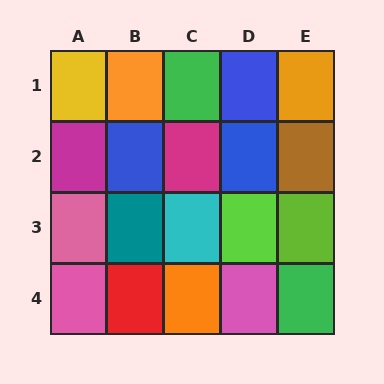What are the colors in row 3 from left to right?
Pink, teal, cyan, lime, lime.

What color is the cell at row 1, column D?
Blue.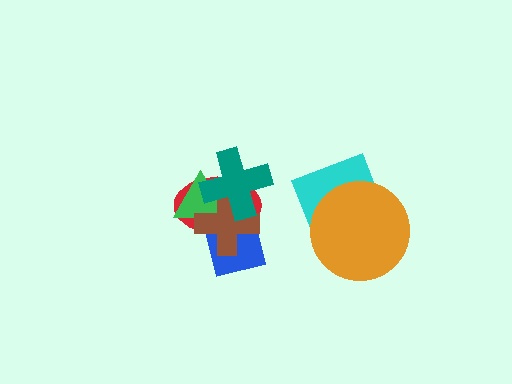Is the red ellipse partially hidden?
Yes, it is partially covered by another shape.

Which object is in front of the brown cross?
The teal cross is in front of the brown cross.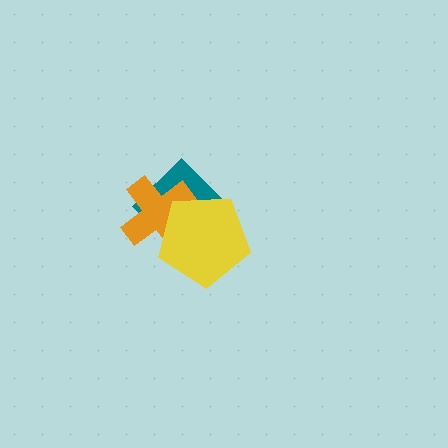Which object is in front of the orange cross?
The yellow pentagon is in front of the orange cross.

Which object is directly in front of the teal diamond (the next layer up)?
The orange cross is directly in front of the teal diamond.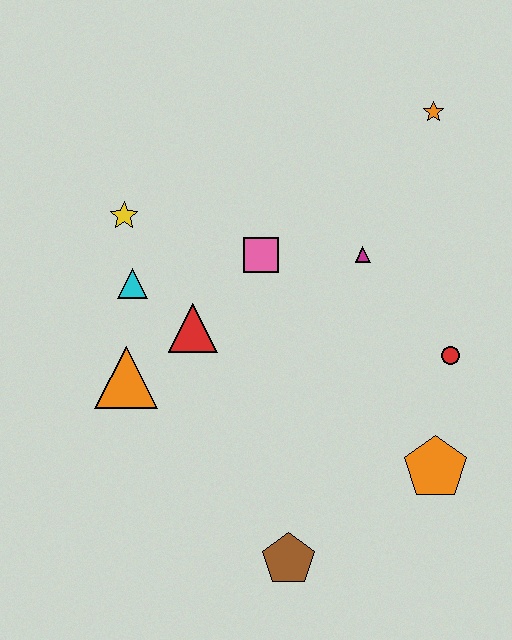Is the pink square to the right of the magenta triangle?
No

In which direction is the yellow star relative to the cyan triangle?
The yellow star is above the cyan triangle.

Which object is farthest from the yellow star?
The orange pentagon is farthest from the yellow star.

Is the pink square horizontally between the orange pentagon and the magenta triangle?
No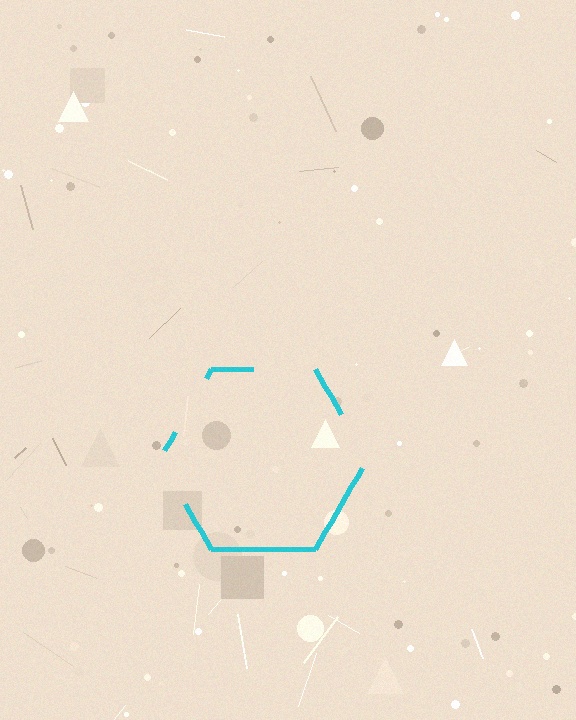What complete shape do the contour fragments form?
The contour fragments form a hexagon.